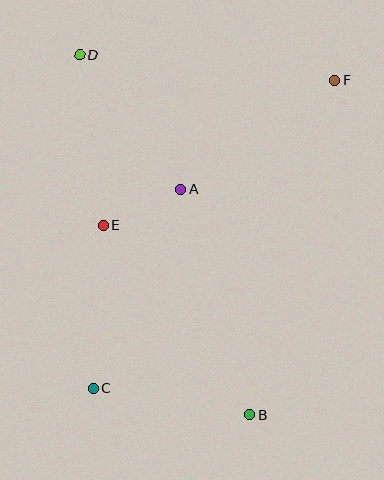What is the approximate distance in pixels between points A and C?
The distance between A and C is approximately 217 pixels.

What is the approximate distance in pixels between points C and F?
The distance between C and F is approximately 392 pixels.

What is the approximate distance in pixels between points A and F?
The distance between A and F is approximately 189 pixels.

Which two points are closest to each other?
Points A and E are closest to each other.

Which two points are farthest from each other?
Points B and D are farthest from each other.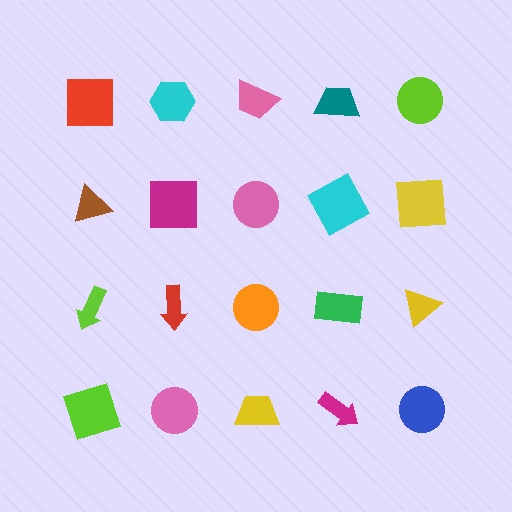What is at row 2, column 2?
A magenta square.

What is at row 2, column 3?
A pink circle.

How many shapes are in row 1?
5 shapes.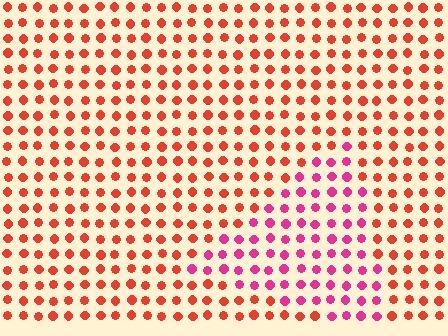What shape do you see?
I see a triangle.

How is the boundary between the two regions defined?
The boundary is defined purely by a slight shift in hue (about 39 degrees). Spacing, size, and orientation are identical on both sides.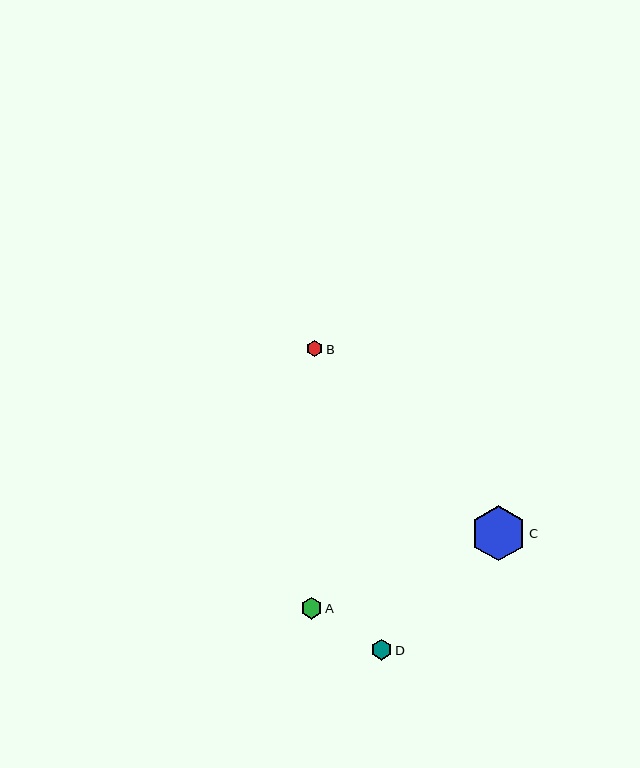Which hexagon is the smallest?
Hexagon B is the smallest with a size of approximately 16 pixels.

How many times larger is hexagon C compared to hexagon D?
Hexagon C is approximately 2.7 times the size of hexagon D.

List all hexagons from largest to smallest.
From largest to smallest: C, A, D, B.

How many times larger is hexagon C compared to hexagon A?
Hexagon C is approximately 2.6 times the size of hexagon A.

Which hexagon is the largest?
Hexagon C is the largest with a size of approximately 55 pixels.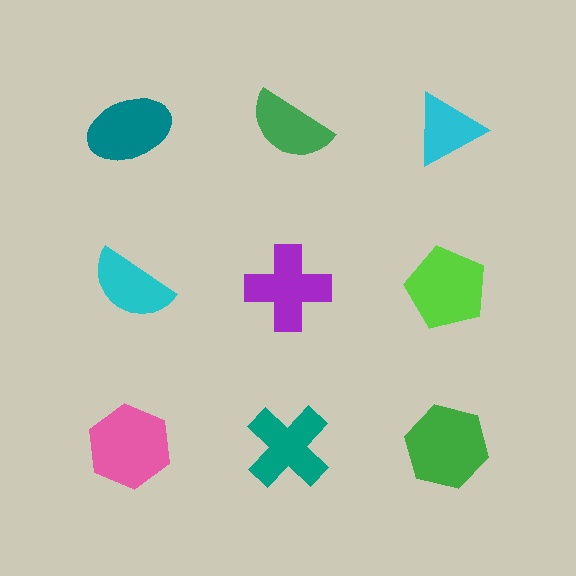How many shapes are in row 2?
3 shapes.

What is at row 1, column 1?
A teal ellipse.